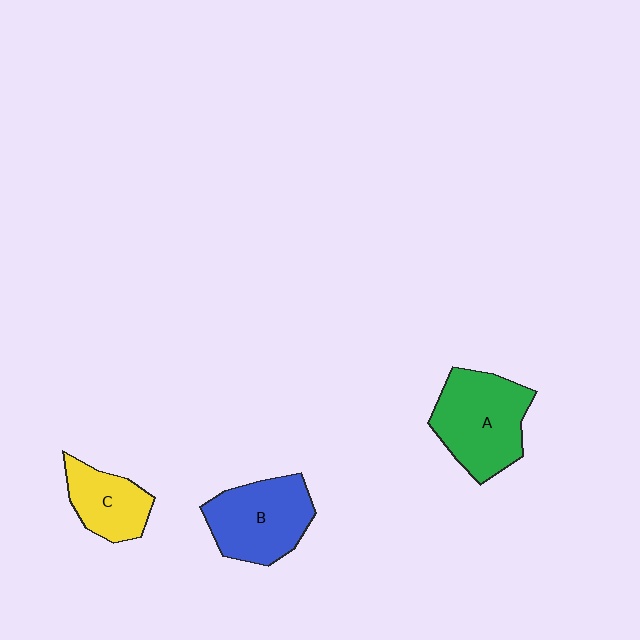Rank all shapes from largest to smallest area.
From largest to smallest: A (green), B (blue), C (yellow).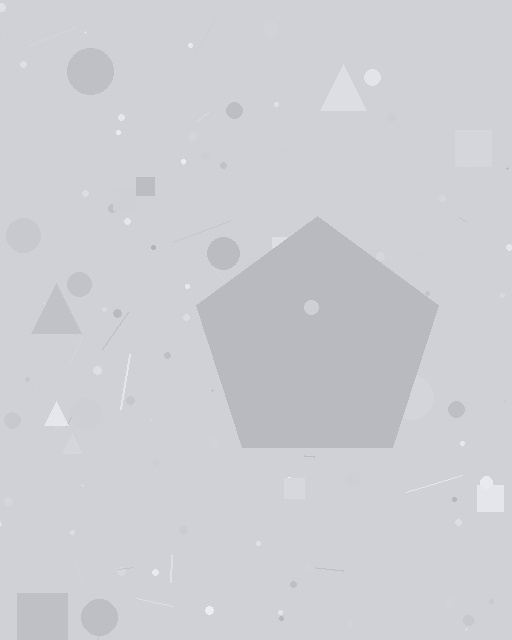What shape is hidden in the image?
A pentagon is hidden in the image.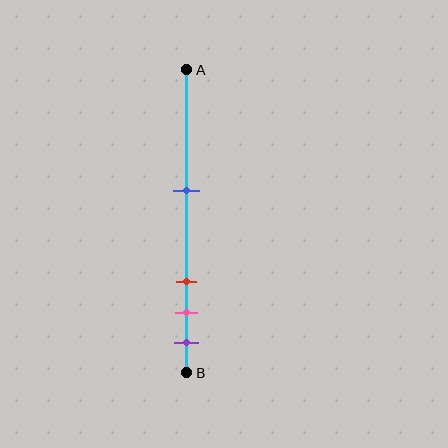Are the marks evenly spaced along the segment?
No, the marks are not evenly spaced.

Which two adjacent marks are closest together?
The pink and purple marks are the closest adjacent pair.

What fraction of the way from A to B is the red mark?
The red mark is approximately 70% (0.7) of the way from A to B.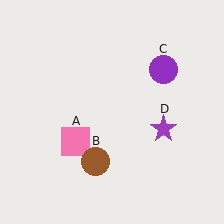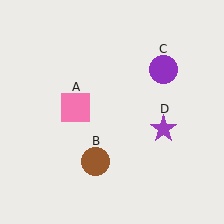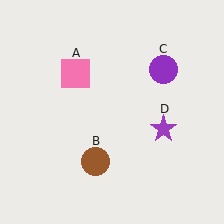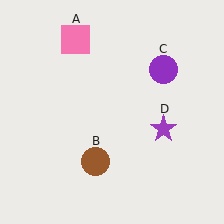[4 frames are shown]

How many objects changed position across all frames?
1 object changed position: pink square (object A).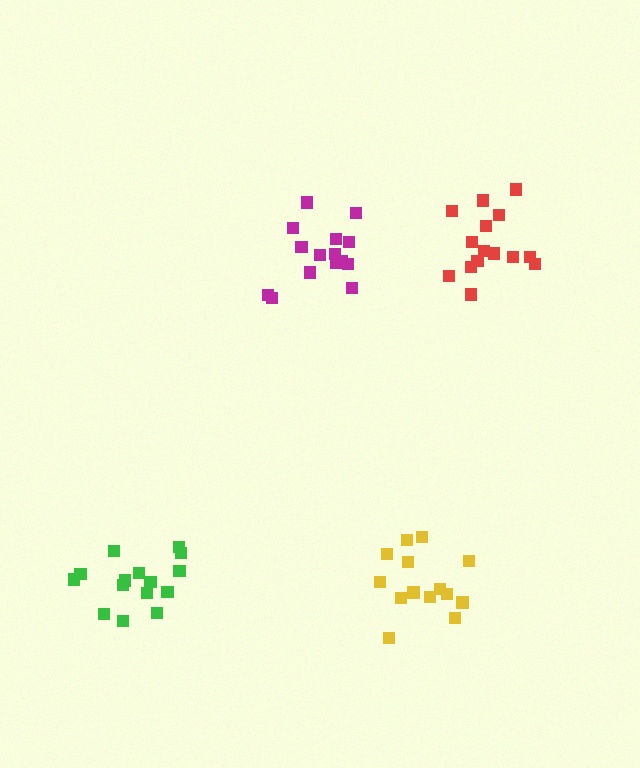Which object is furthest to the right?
The red cluster is rightmost.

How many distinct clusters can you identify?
There are 4 distinct clusters.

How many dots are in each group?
Group 1: 15 dots, Group 2: 15 dots, Group 3: 16 dots, Group 4: 14 dots (60 total).